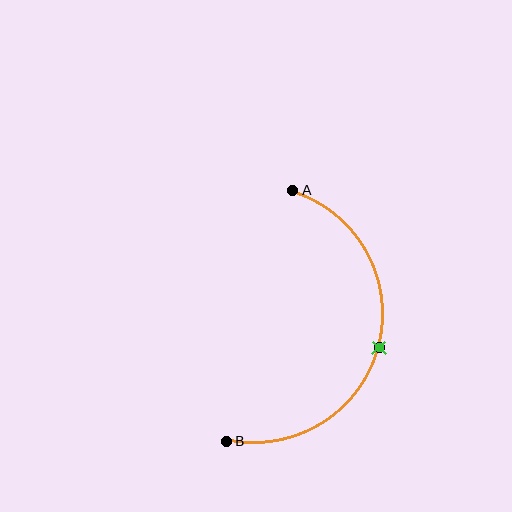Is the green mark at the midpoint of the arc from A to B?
Yes. The green mark lies on the arc at equal arc-length from both A and B — it is the arc midpoint.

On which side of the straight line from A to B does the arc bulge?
The arc bulges to the right of the straight line connecting A and B.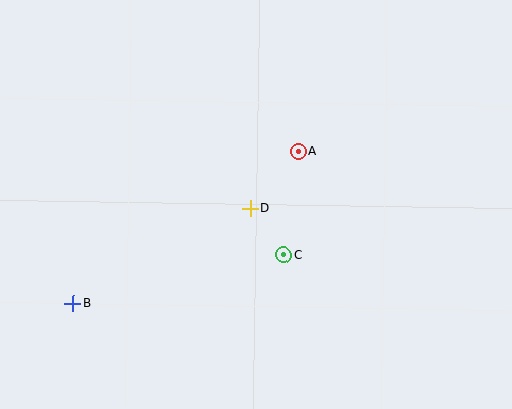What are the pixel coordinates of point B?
Point B is at (73, 303).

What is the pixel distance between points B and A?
The distance between B and A is 272 pixels.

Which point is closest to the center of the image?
Point D at (250, 208) is closest to the center.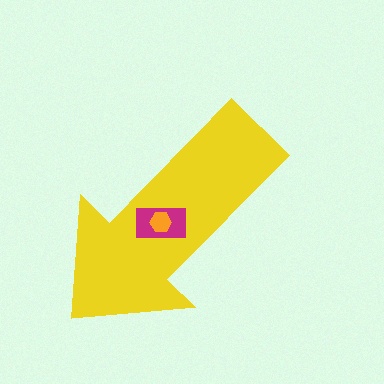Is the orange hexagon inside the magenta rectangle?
Yes.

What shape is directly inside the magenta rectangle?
The orange hexagon.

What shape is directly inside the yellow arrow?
The magenta rectangle.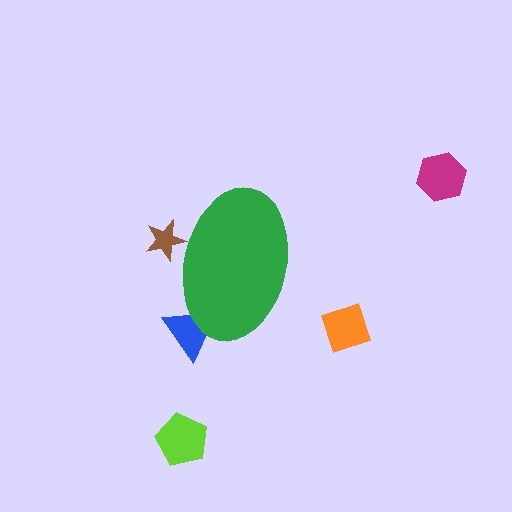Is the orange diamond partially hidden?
No, the orange diamond is fully visible.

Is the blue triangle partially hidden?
Yes, the blue triangle is partially hidden behind the green ellipse.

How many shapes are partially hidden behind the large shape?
2 shapes are partially hidden.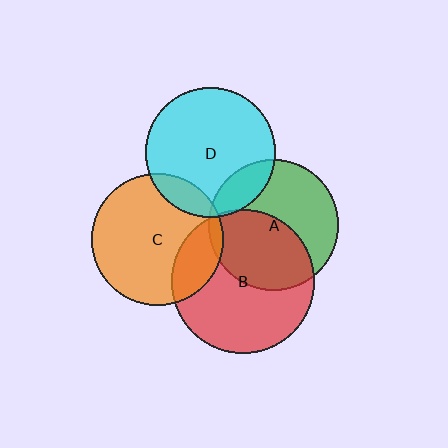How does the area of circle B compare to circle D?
Approximately 1.2 times.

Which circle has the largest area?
Circle B (red).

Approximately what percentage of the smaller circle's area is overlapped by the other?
Approximately 15%.